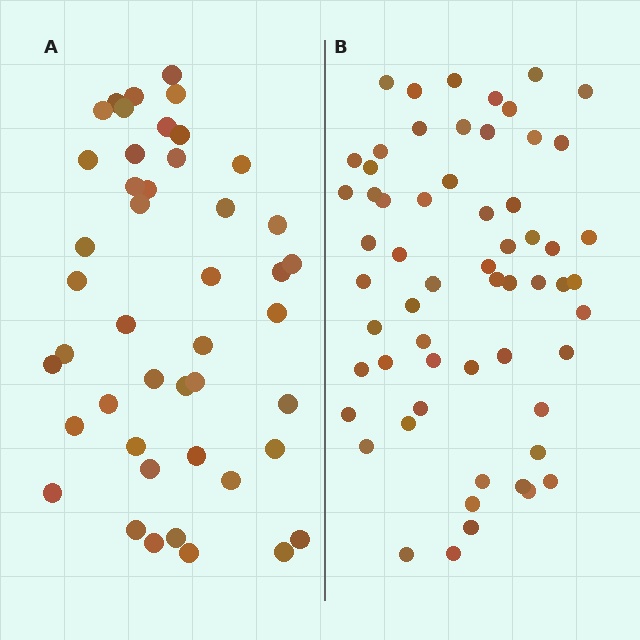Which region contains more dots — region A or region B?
Region B (the right region) has more dots.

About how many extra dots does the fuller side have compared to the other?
Region B has approximately 15 more dots than region A.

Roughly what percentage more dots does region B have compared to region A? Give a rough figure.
About 35% more.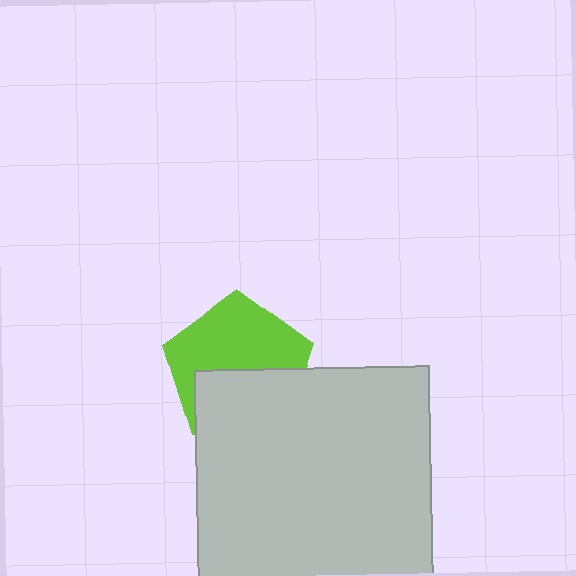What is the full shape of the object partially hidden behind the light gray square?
The partially hidden object is a lime pentagon.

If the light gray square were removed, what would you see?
You would see the complete lime pentagon.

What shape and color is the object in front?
The object in front is a light gray square.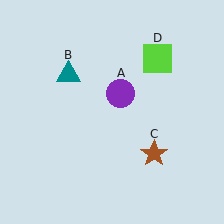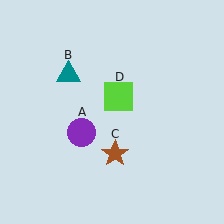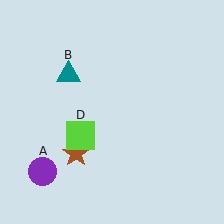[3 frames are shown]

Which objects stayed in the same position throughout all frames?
Teal triangle (object B) remained stationary.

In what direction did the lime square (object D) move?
The lime square (object D) moved down and to the left.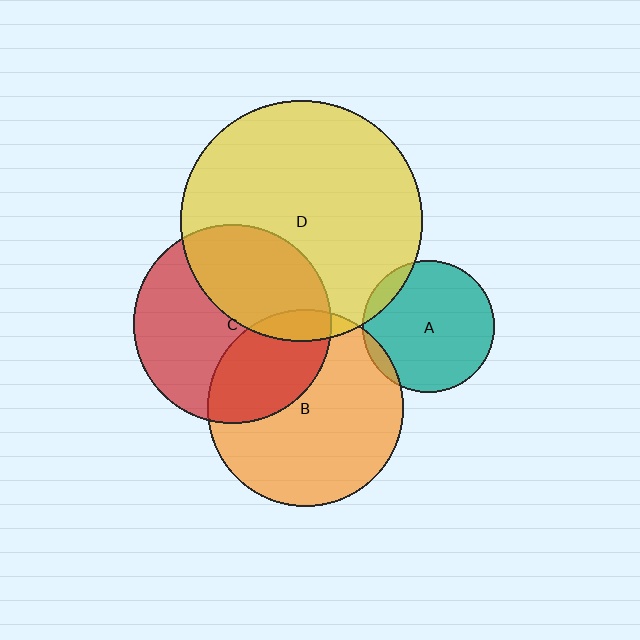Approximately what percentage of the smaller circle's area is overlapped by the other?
Approximately 35%.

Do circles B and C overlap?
Yes.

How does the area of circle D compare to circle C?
Approximately 1.5 times.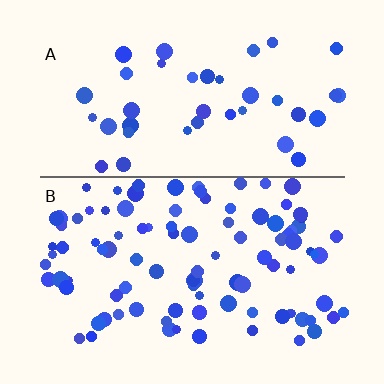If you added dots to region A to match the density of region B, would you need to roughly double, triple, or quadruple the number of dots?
Approximately double.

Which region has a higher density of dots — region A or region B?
B (the bottom).